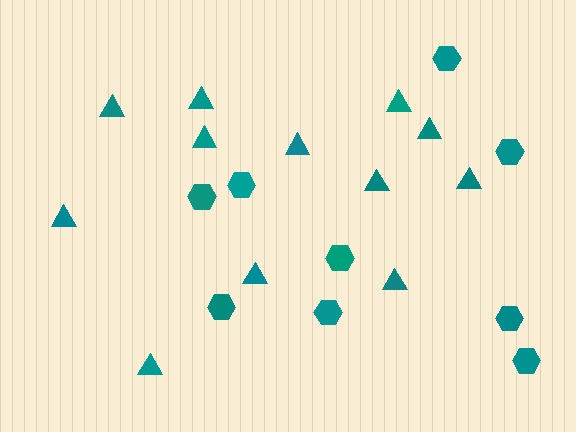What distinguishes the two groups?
There are 2 groups: one group of triangles (12) and one group of hexagons (9).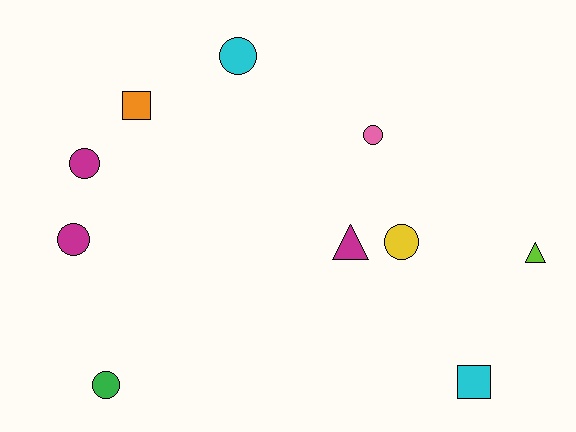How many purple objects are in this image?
There are no purple objects.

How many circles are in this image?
There are 6 circles.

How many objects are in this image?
There are 10 objects.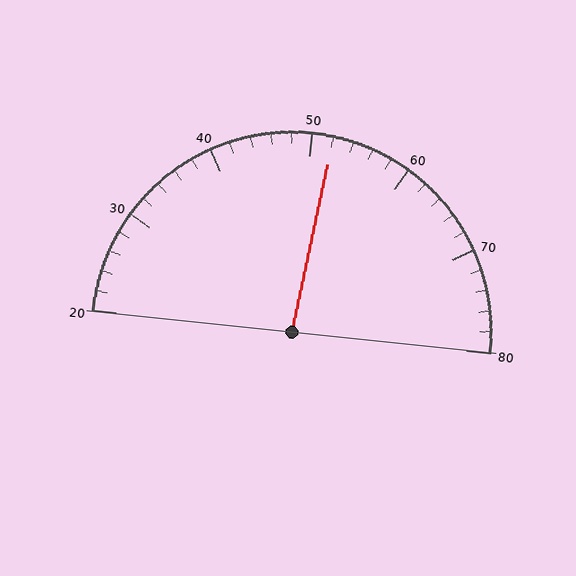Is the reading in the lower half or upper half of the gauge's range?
The reading is in the upper half of the range (20 to 80).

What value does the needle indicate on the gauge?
The needle indicates approximately 52.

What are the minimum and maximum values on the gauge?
The gauge ranges from 20 to 80.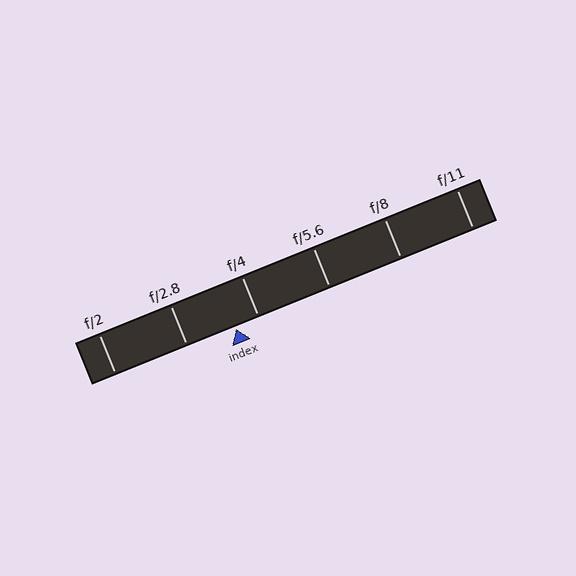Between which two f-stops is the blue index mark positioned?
The index mark is between f/2.8 and f/4.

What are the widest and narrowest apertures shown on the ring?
The widest aperture shown is f/2 and the narrowest is f/11.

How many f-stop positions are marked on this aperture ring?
There are 6 f-stop positions marked.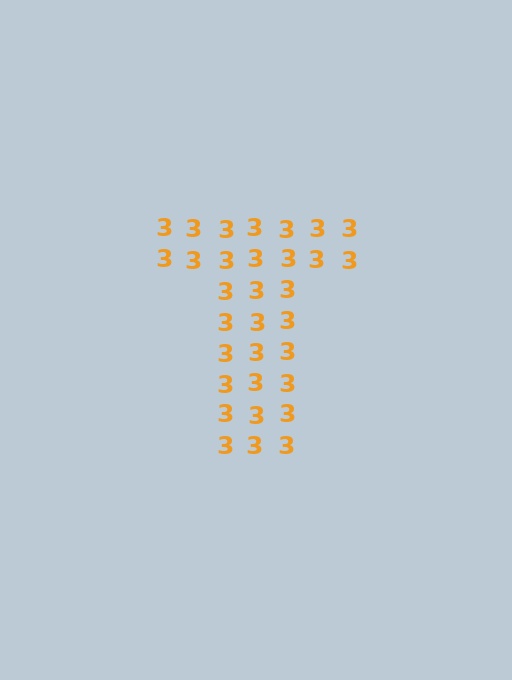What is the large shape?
The large shape is the letter T.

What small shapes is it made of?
It is made of small digit 3's.